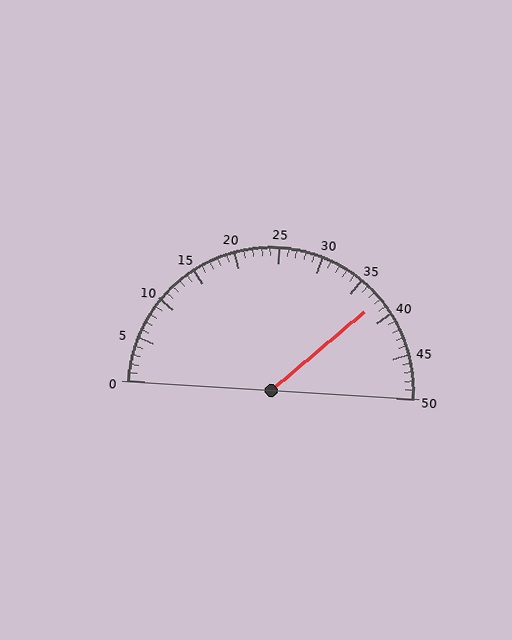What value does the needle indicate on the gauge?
The needle indicates approximately 38.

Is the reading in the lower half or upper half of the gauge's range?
The reading is in the upper half of the range (0 to 50).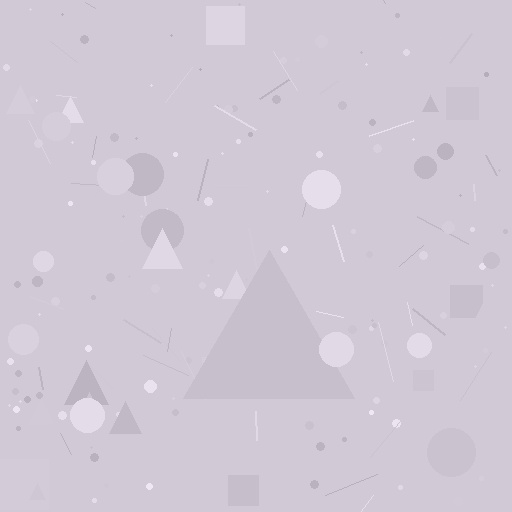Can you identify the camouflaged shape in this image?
The camouflaged shape is a triangle.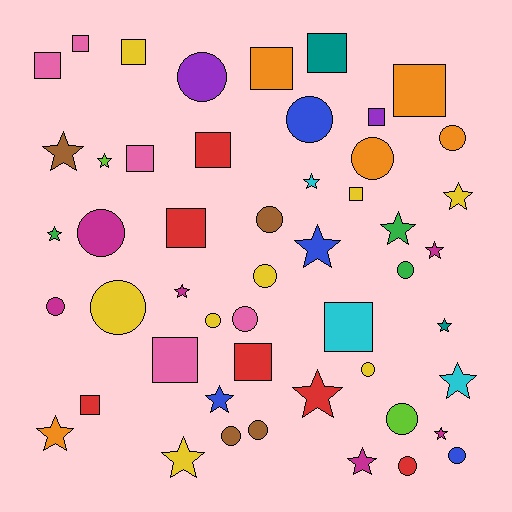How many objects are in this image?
There are 50 objects.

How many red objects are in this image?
There are 6 red objects.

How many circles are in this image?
There are 18 circles.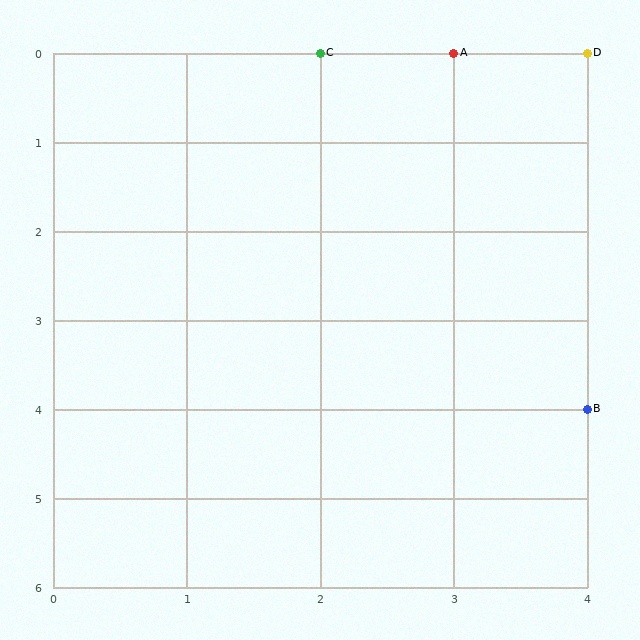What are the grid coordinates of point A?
Point A is at grid coordinates (3, 0).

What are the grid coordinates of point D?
Point D is at grid coordinates (4, 0).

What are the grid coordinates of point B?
Point B is at grid coordinates (4, 4).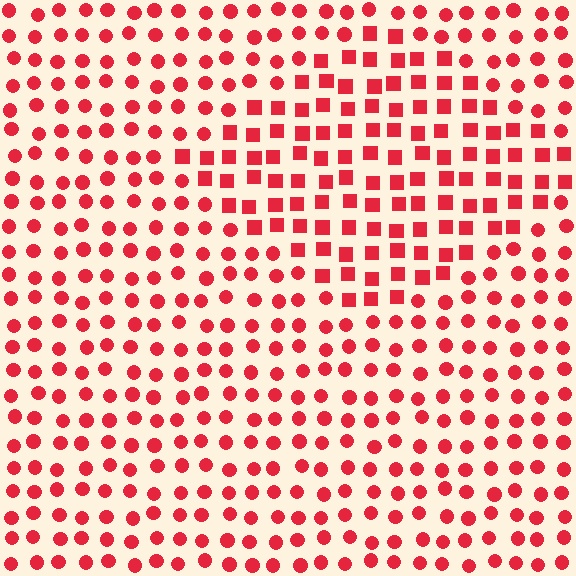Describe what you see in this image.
The image is filled with small red elements arranged in a uniform grid. A diamond-shaped region contains squares, while the surrounding area contains circles. The boundary is defined purely by the change in element shape.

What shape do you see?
I see a diamond.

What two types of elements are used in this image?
The image uses squares inside the diamond region and circles outside it.